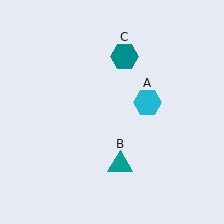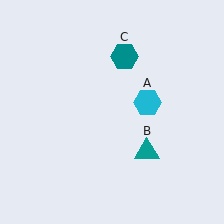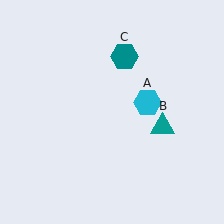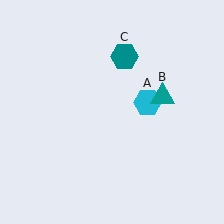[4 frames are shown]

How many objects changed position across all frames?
1 object changed position: teal triangle (object B).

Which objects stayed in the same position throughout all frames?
Cyan hexagon (object A) and teal hexagon (object C) remained stationary.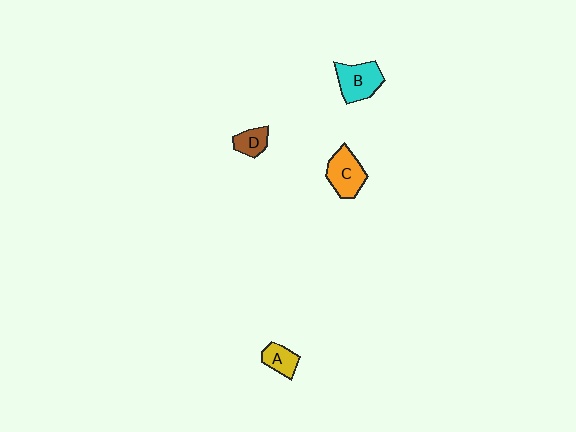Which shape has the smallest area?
Shape D (brown).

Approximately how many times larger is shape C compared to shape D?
Approximately 1.7 times.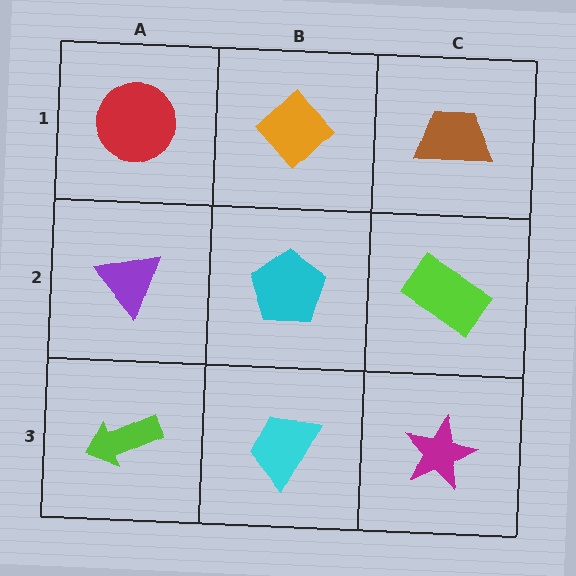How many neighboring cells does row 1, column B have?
3.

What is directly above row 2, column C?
A brown trapezoid.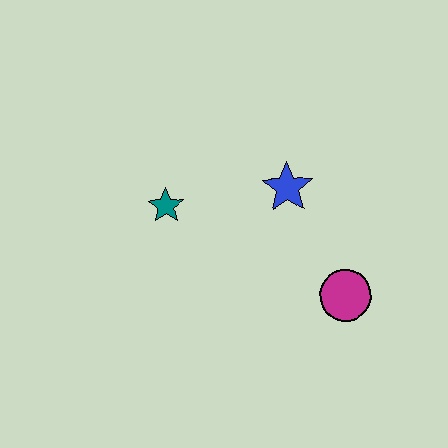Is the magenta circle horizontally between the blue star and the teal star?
No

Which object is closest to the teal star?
The blue star is closest to the teal star.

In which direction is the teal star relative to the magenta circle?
The teal star is to the left of the magenta circle.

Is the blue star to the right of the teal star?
Yes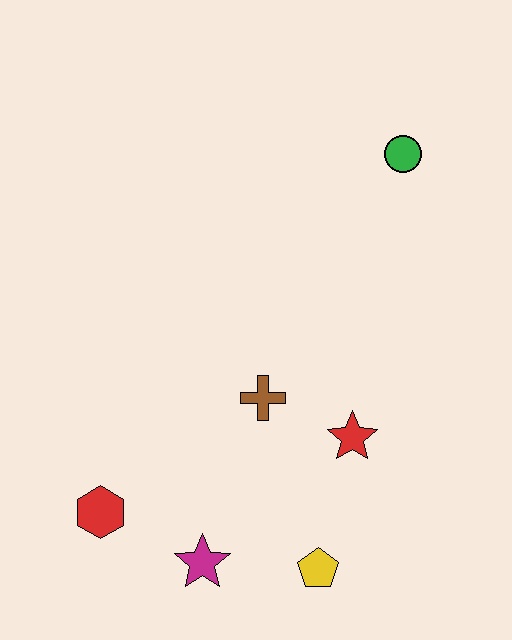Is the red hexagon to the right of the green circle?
No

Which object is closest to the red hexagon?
The magenta star is closest to the red hexagon.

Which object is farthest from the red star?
The green circle is farthest from the red star.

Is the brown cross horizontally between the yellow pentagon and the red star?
No